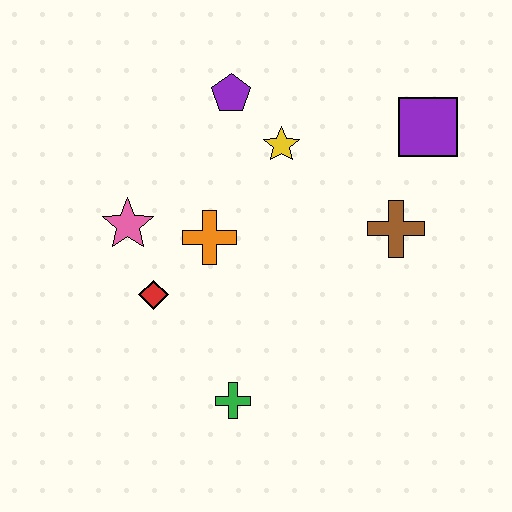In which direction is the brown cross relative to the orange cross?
The brown cross is to the right of the orange cross.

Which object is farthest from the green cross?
The purple square is farthest from the green cross.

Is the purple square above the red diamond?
Yes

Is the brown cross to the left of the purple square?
Yes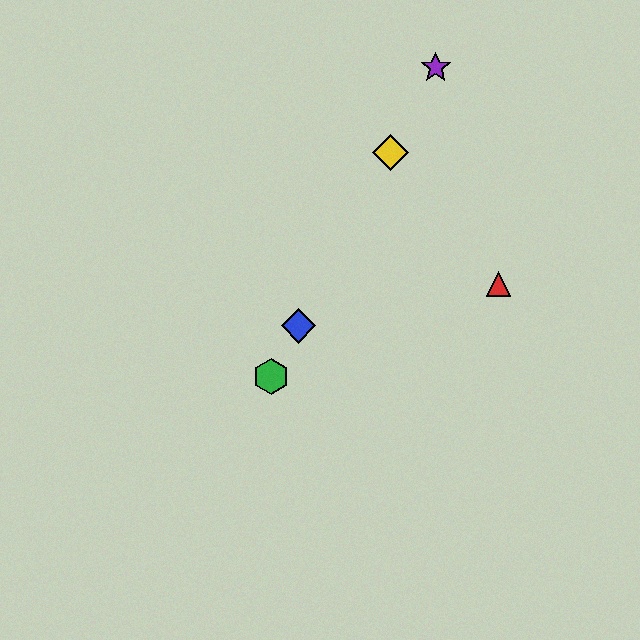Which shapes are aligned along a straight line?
The blue diamond, the green hexagon, the yellow diamond, the purple star are aligned along a straight line.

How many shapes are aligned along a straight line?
4 shapes (the blue diamond, the green hexagon, the yellow diamond, the purple star) are aligned along a straight line.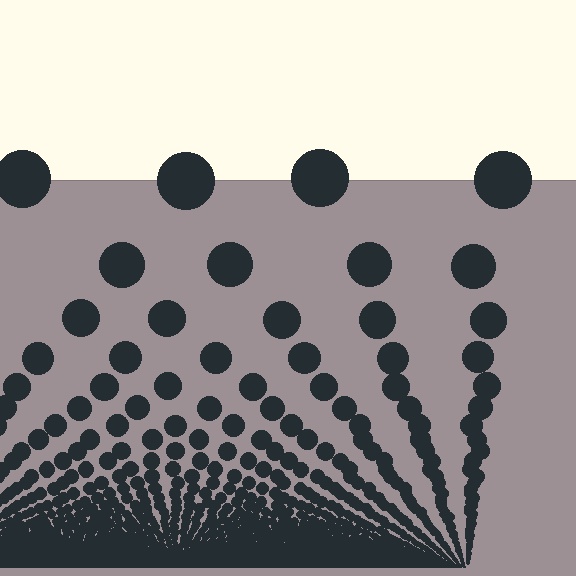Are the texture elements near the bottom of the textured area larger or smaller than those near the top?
Smaller. The gradient is inverted — elements near the bottom are smaller and denser.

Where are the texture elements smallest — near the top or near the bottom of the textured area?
Near the bottom.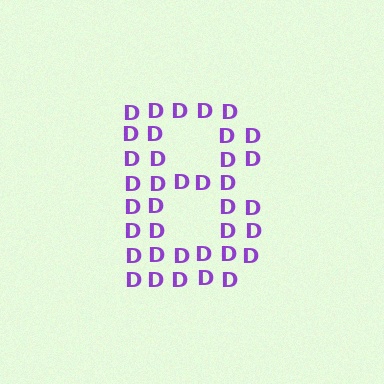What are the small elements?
The small elements are letter D's.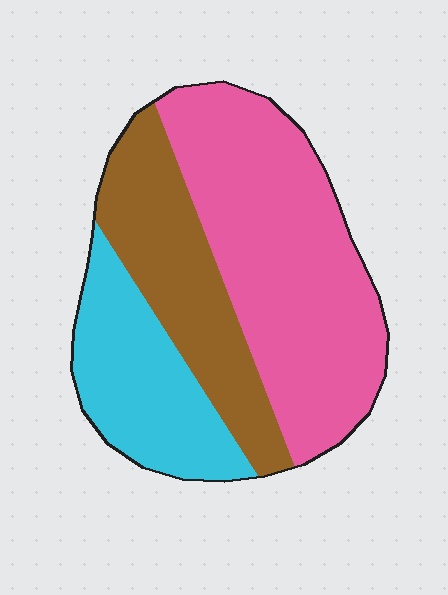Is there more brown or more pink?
Pink.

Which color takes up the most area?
Pink, at roughly 50%.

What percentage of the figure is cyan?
Cyan covers around 25% of the figure.